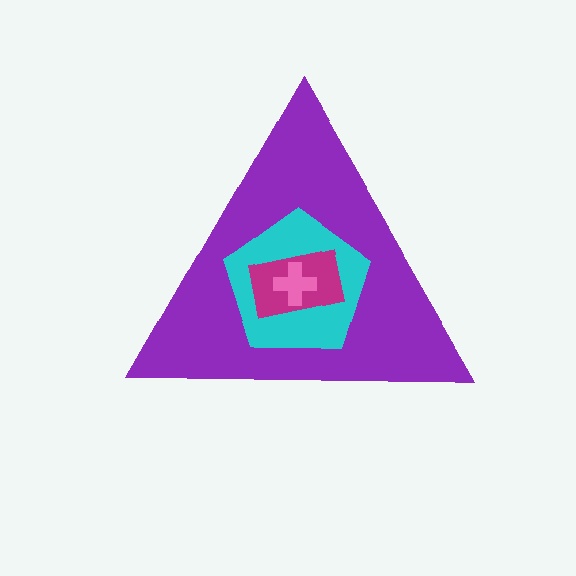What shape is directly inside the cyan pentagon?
The magenta rectangle.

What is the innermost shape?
The pink cross.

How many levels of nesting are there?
4.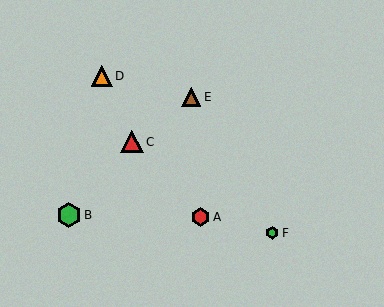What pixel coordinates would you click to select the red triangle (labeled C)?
Click at (132, 142) to select the red triangle C.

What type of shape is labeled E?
Shape E is a brown triangle.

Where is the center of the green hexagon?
The center of the green hexagon is at (272, 233).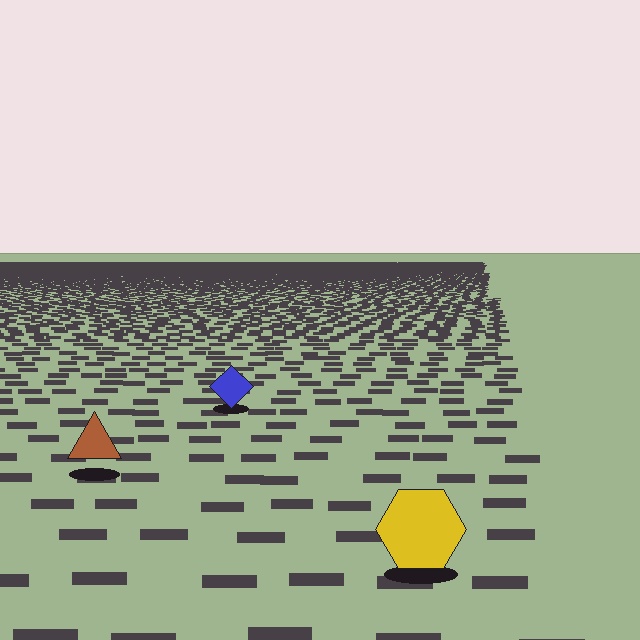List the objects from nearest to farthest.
From nearest to farthest: the yellow hexagon, the brown triangle, the blue diamond.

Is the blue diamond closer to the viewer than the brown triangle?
No. The brown triangle is closer — you can tell from the texture gradient: the ground texture is coarser near it.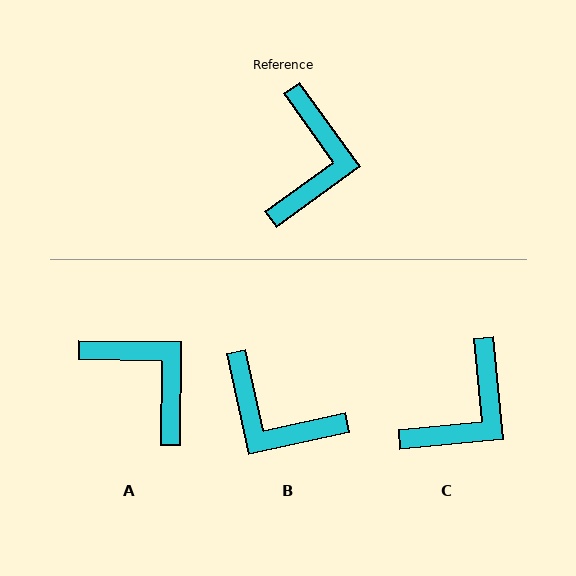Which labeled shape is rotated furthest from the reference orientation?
B, about 113 degrees away.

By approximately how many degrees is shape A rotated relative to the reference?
Approximately 53 degrees counter-clockwise.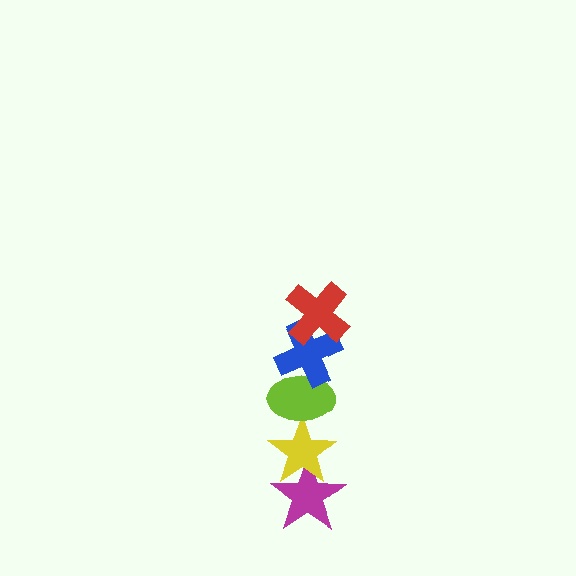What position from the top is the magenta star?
The magenta star is 5th from the top.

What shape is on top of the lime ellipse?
The blue cross is on top of the lime ellipse.